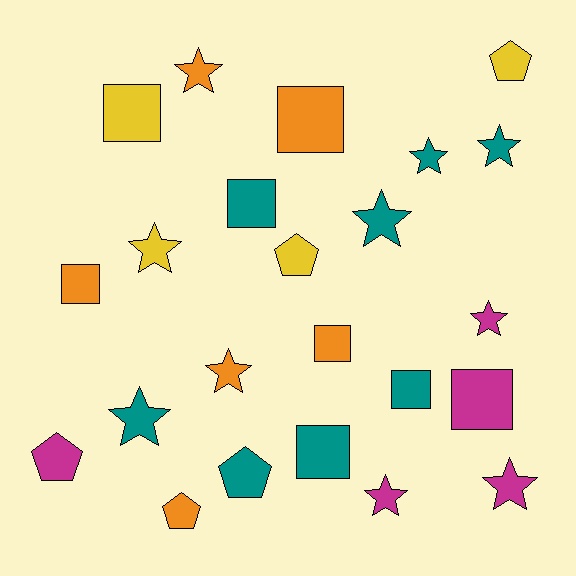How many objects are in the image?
There are 23 objects.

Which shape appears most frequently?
Star, with 10 objects.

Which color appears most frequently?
Teal, with 8 objects.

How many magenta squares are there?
There is 1 magenta square.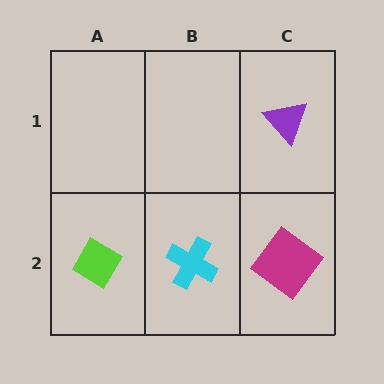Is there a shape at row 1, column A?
No, that cell is empty.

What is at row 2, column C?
A magenta diamond.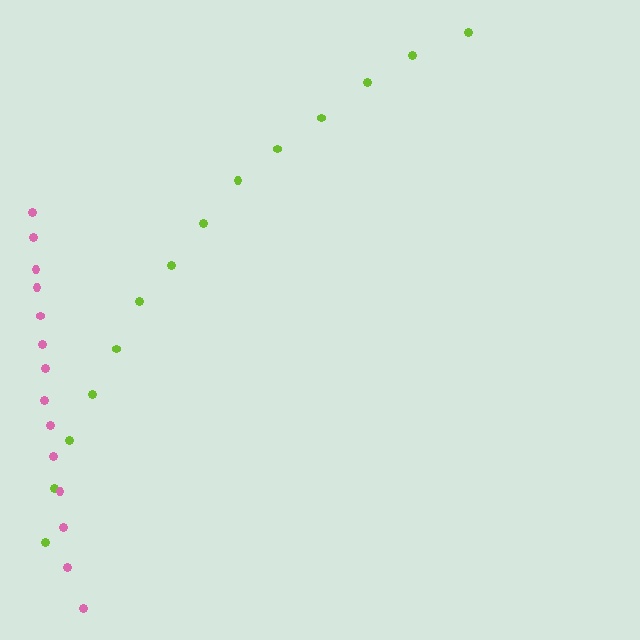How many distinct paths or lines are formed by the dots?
There are 2 distinct paths.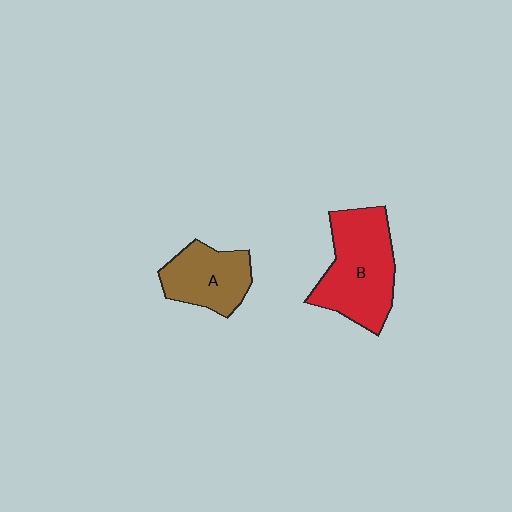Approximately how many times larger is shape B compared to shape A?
Approximately 1.5 times.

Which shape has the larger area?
Shape B (red).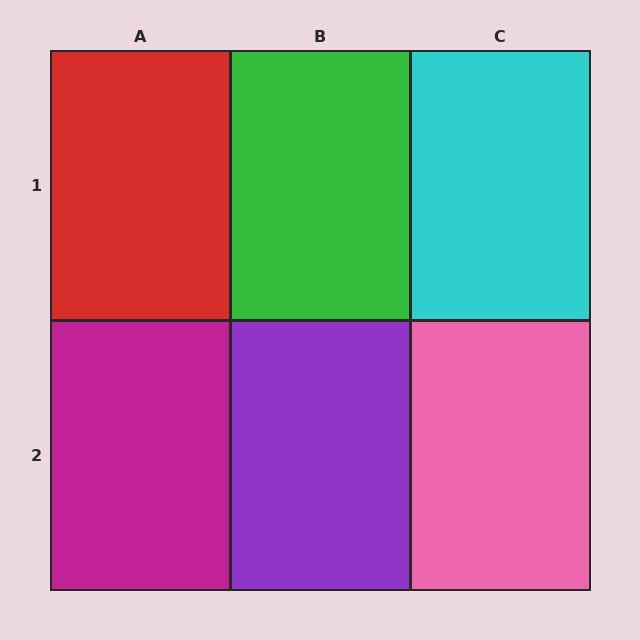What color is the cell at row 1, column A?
Red.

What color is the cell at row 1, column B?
Green.